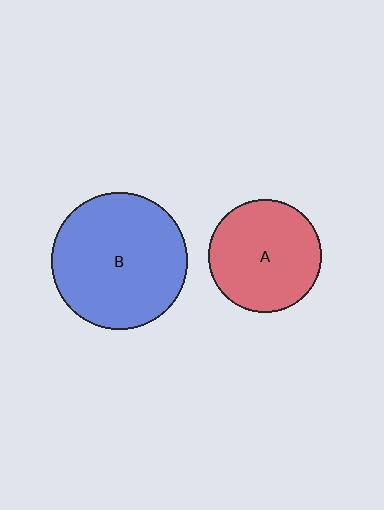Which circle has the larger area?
Circle B (blue).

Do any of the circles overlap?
No, none of the circles overlap.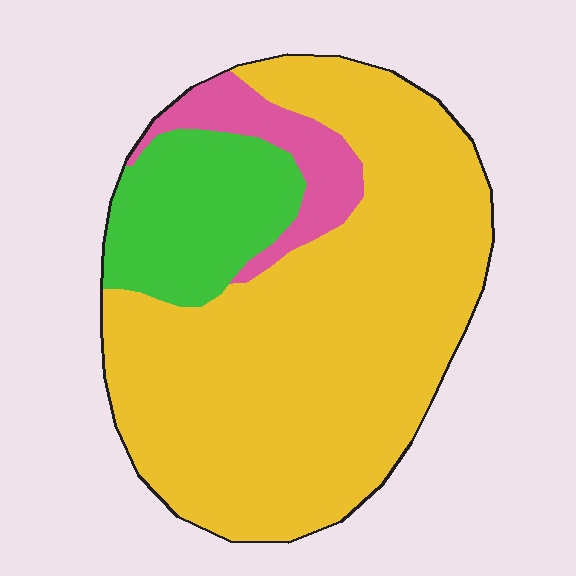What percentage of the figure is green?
Green covers about 20% of the figure.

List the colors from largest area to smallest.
From largest to smallest: yellow, green, pink.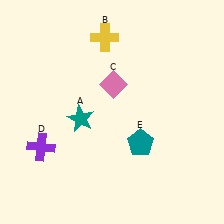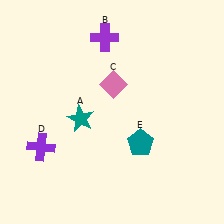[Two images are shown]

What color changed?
The cross (B) changed from yellow in Image 1 to purple in Image 2.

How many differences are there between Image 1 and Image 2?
There is 1 difference between the two images.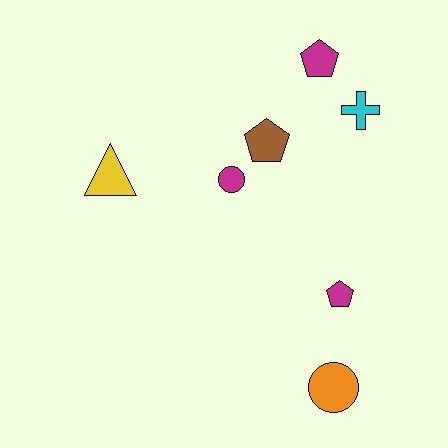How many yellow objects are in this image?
There is 1 yellow object.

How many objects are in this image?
There are 7 objects.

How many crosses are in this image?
There is 1 cross.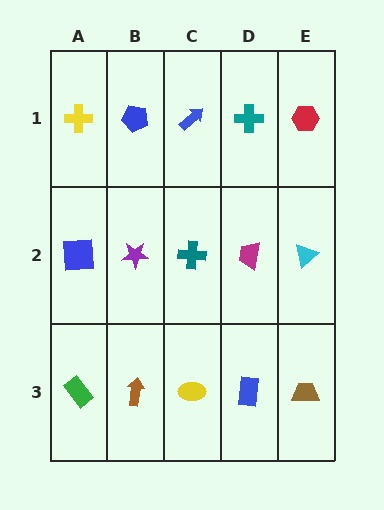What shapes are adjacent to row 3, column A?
A blue square (row 2, column A), a brown arrow (row 3, column B).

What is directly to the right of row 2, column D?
A cyan triangle.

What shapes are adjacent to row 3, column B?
A purple star (row 2, column B), a green rectangle (row 3, column A), a yellow ellipse (row 3, column C).